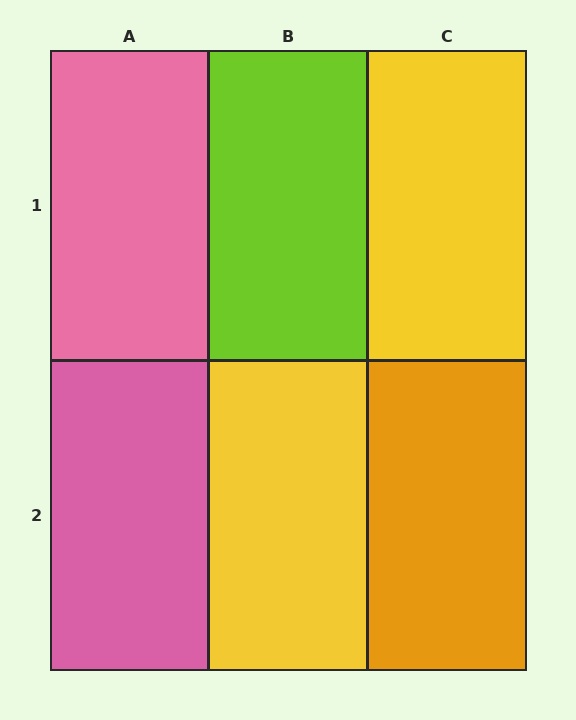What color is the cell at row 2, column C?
Orange.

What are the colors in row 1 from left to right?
Pink, lime, yellow.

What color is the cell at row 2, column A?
Pink.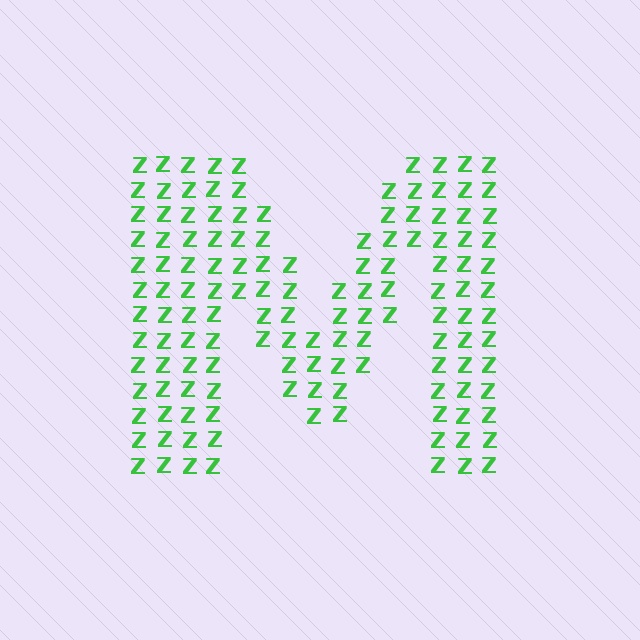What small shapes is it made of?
It is made of small letter Z's.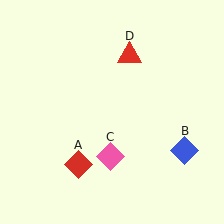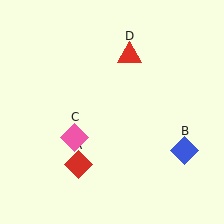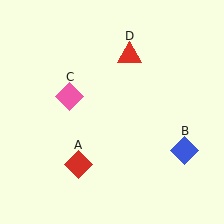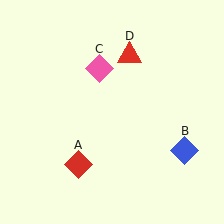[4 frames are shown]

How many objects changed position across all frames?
1 object changed position: pink diamond (object C).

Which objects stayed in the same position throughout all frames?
Red diamond (object A) and blue diamond (object B) and red triangle (object D) remained stationary.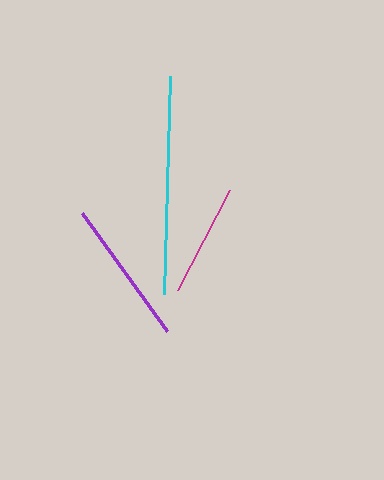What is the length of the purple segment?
The purple segment is approximately 146 pixels long.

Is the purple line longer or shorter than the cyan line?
The cyan line is longer than the purple line.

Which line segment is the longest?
The cyan line is the longest at approximately 219 pixels.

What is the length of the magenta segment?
The magenta segment is approximately 113 pixels long.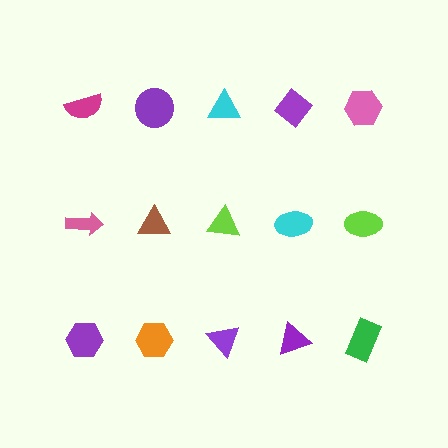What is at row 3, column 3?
A purple triangle.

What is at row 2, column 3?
A lime triangle.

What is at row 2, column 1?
A pink arrow.